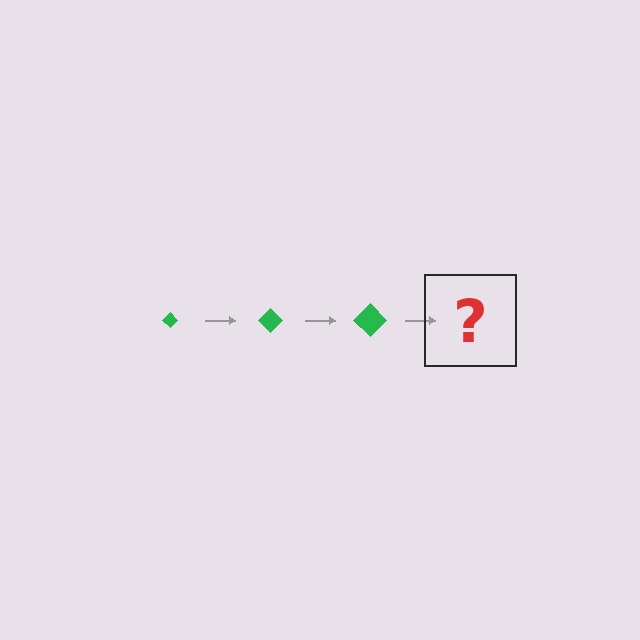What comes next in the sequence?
The next element should be a green diamond, larger than the previous one.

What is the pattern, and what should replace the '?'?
The pattern is that the diamond gets progressively larger each step. The '?' should be a green diamond, larger than the previous one.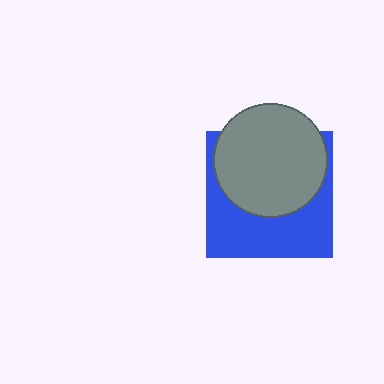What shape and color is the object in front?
The object in front is a gray circle.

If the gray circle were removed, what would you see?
You would see the complete blue square.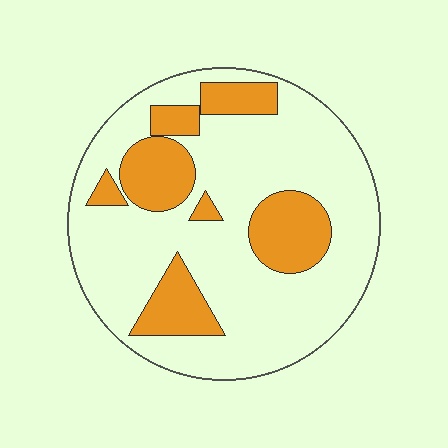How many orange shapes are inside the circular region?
7.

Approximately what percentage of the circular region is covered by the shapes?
Approximately 25%.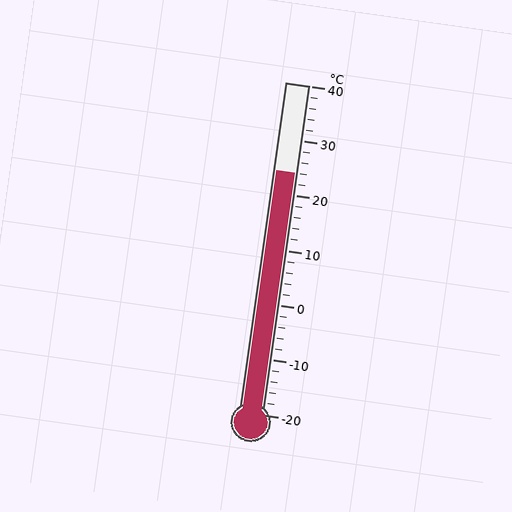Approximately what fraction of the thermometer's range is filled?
The thermometer is filled to approximately 75% of its range.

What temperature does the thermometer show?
The thermometer shows approximately 24°C.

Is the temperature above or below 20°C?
The temperature is above 20°C.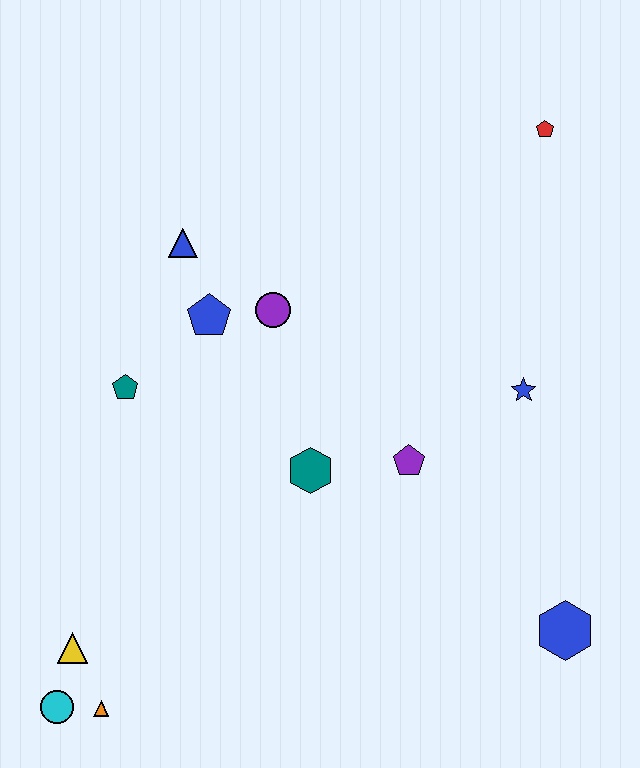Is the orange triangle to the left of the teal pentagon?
Yes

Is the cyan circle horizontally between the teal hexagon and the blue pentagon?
No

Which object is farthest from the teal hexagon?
The red pentagon is farthest from the teal hexagon.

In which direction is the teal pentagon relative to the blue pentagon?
The teal pentagon is to the left of the blue pentagon.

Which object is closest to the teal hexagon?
The purple pentagon is closest to the teal hexagon.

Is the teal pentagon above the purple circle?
No